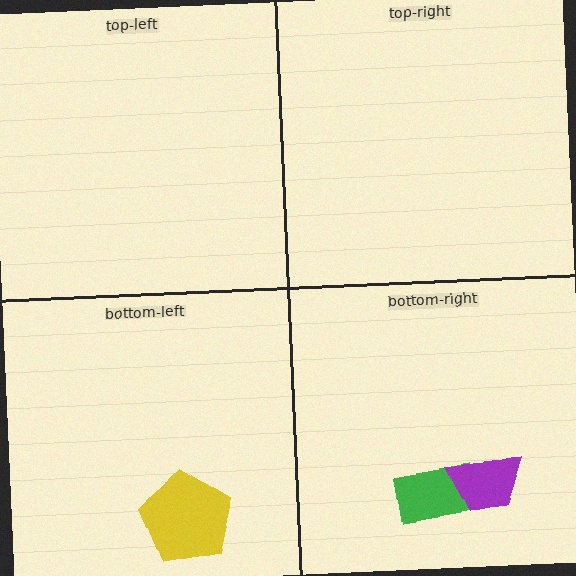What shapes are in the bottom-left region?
The yellow pentagon.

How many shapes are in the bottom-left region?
1.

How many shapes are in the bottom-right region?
2.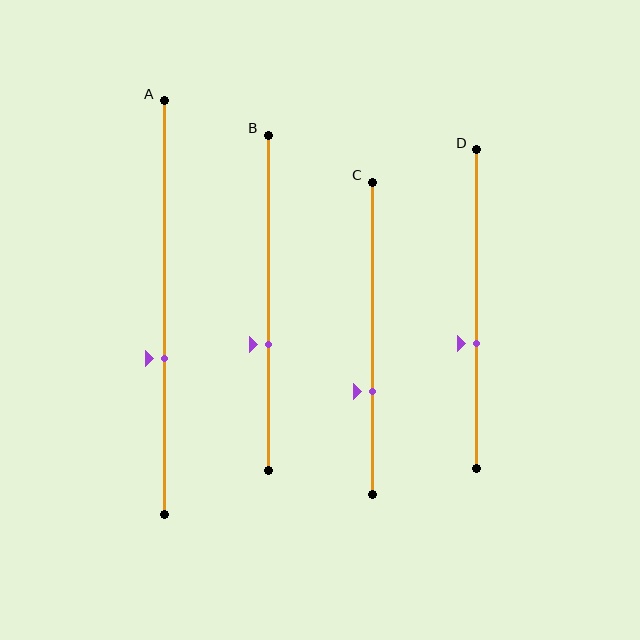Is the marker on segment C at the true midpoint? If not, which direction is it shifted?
No, the marker on segment C is shifted downward by about 17% of the segment length.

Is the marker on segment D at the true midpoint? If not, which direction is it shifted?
No, the marker on segment D is shifted downward by about 11% of the segment length.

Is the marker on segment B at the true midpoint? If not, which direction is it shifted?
No, the marker on segment B is shifted downward by about 12% of the segment length.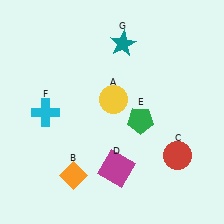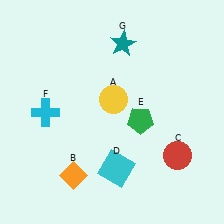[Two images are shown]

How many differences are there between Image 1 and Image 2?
There is 1 difference between the two images.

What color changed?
The square (D) changed from magenta in Image 1 to cyan in Image 2.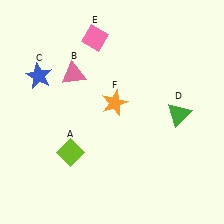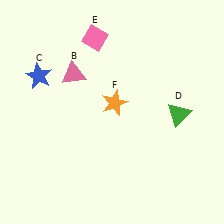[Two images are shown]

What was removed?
The lime diamond (A) was removed in Image 2.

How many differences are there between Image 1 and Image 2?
There is 1 difference between the two images.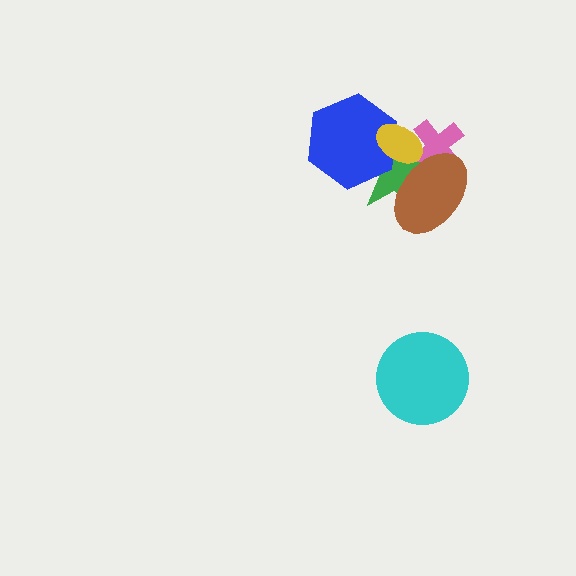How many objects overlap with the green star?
4 objects overlap with the green star.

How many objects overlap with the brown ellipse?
3 objects overlap with the brown ellipse.